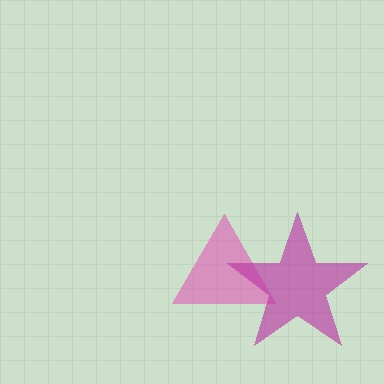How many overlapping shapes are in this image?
There are 2 overlapping shapes in the image.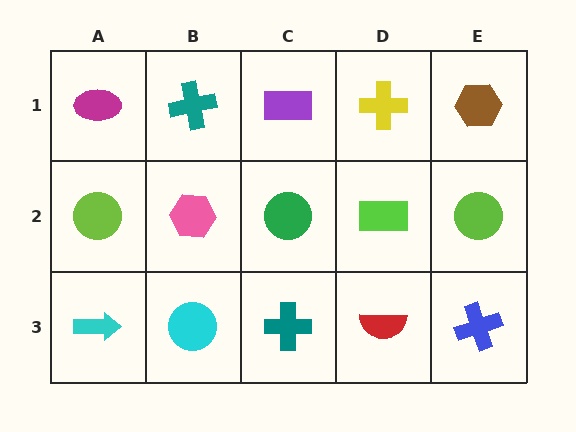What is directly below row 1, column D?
A lime rectangle.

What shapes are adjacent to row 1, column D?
A lime rectangle (row 2, column D), a purple rectangle (row 1, column C), a brown hexagon (row 1, column E).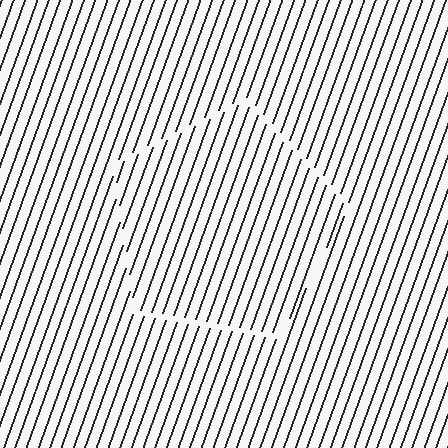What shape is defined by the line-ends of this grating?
An illusory pentagon. The interior of the shape contains the same grating, shifted by half a period — the contour is defined by the phase discontinuity where line-ends from the inner and outer gratings abut.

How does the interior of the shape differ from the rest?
The interior of the shape contains the same grating, shifted by half a period — the contour is defined by the phase discontinuity where line-ends from the inner and outer gratings abut.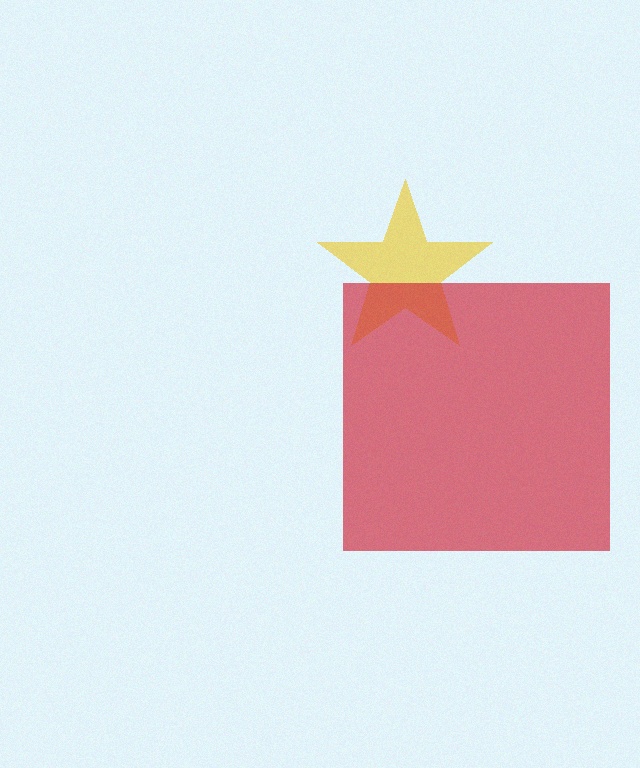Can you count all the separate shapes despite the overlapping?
Yes, there are 2 separate shapes.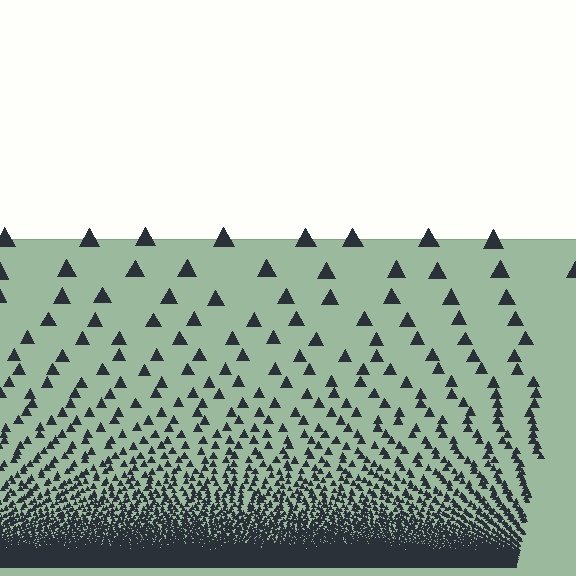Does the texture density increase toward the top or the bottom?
Density increases toward the bottom.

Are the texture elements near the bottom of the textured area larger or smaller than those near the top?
Smaller. The gradient is inverted — elements near the bottom are smaller and denser.